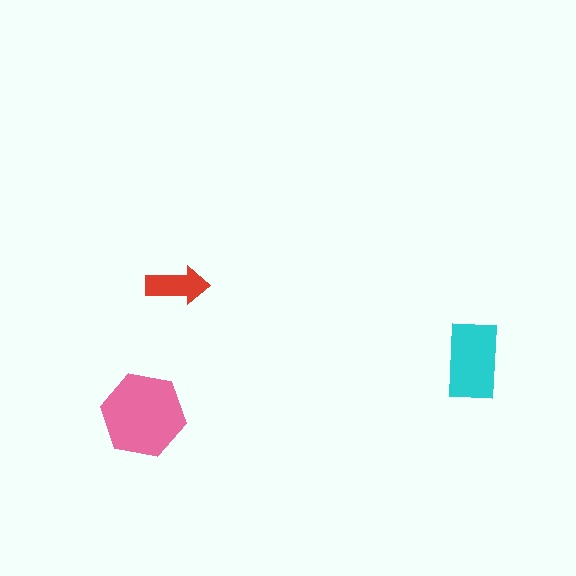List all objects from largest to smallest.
The pink hexagon, the cyan rectangle, the red arrow.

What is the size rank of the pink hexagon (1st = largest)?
1st.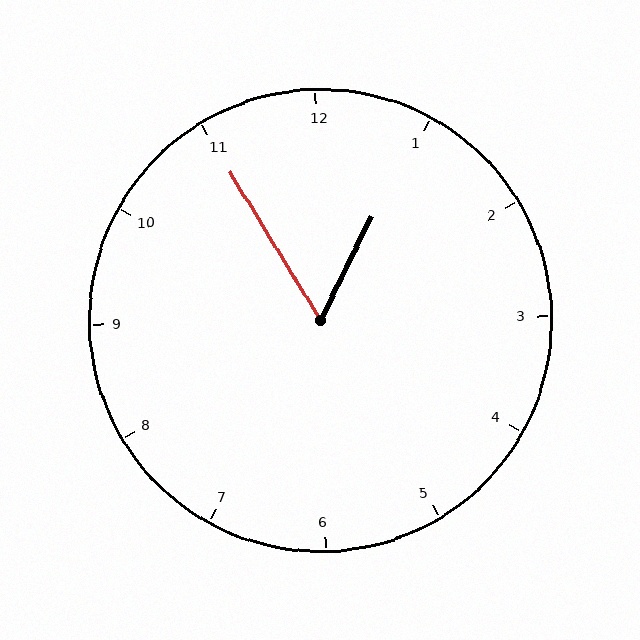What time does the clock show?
12:55.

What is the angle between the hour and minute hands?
Approximately 58 degrees.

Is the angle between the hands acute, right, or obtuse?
It is acute.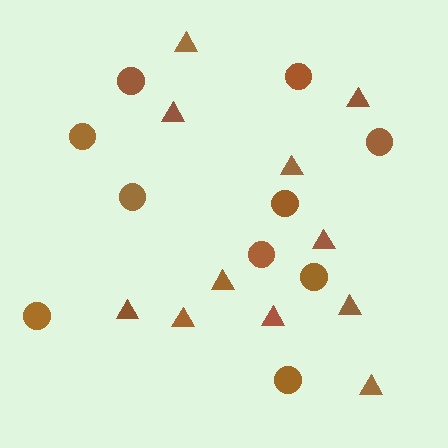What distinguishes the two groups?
There are 2 groups: one group of circles (10) and one group of triangles (11).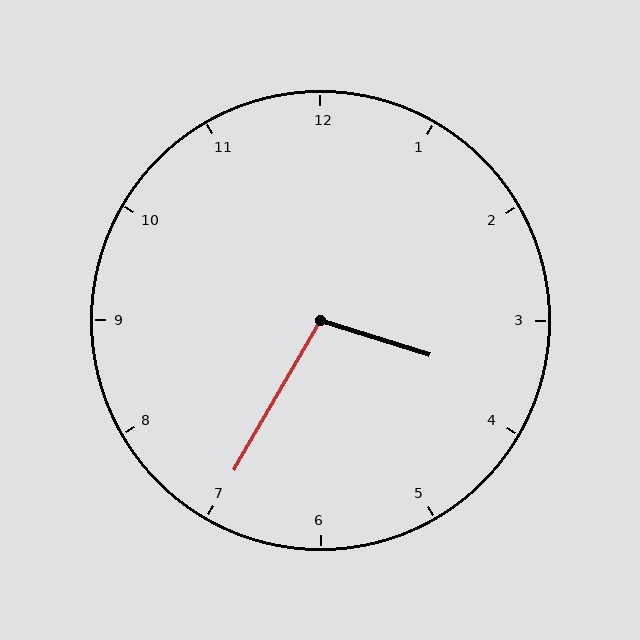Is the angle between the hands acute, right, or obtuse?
It is obtuse.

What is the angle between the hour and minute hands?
Approximately 102 degrees.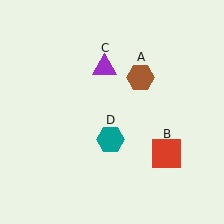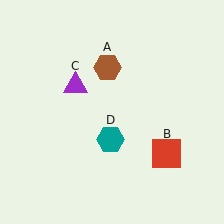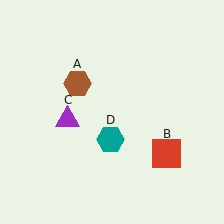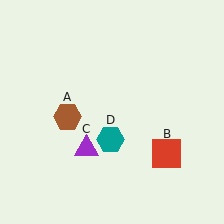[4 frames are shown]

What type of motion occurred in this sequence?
The brown hexagon (object A), purple triangle (object C) rotated counterclockwise around the center of the scene.